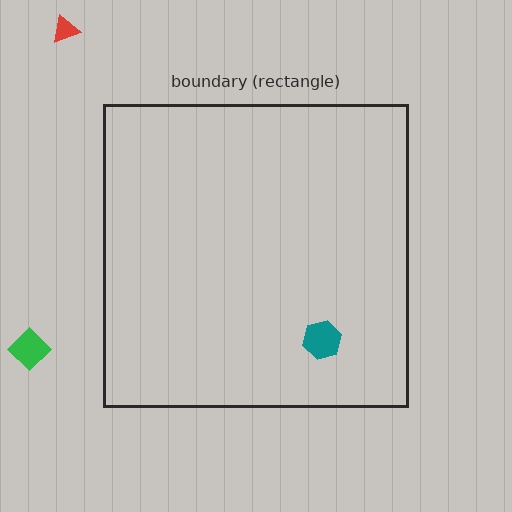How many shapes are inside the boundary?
1 inside, 2 outside.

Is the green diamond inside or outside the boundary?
Outside.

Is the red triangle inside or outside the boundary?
Outside.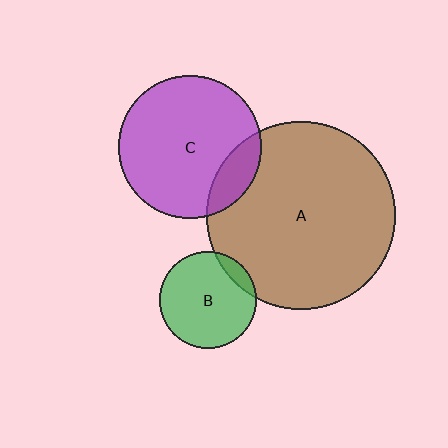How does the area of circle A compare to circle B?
Approximately 3.8 times.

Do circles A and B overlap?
Yes.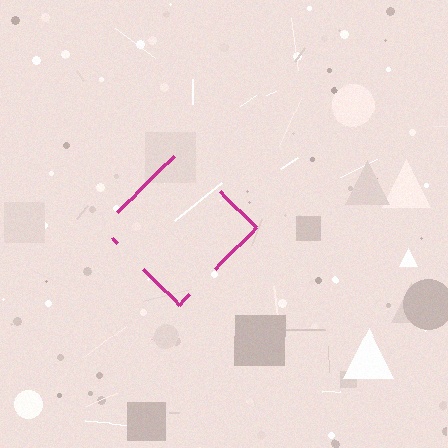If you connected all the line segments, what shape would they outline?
They would outline a diamond.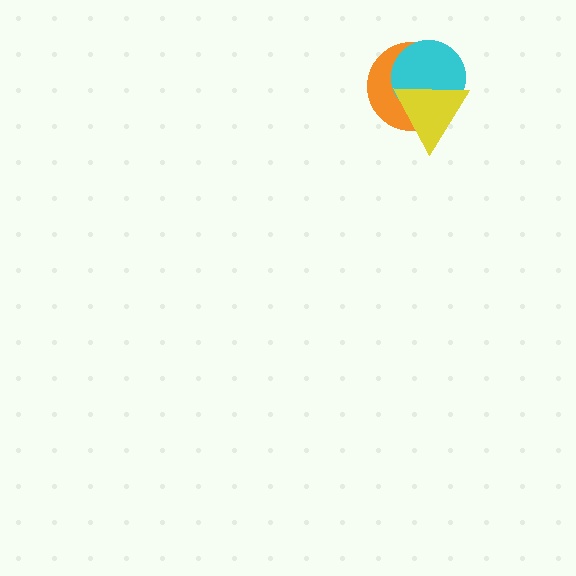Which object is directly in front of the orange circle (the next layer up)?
The cyan circle is directly in front of the orange circle.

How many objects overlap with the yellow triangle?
2 objects overlap with the yellow triangle.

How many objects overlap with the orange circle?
2 objects overlap with the orange circle.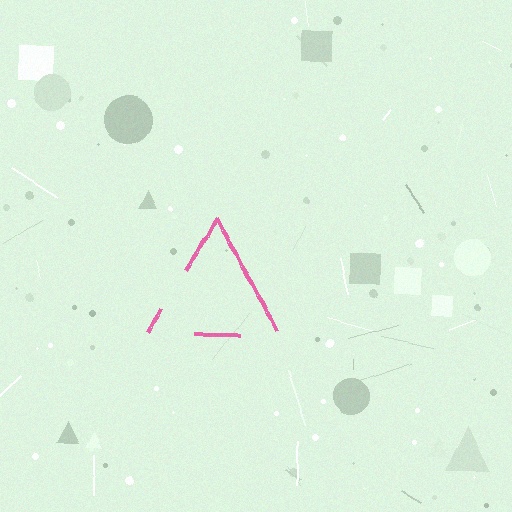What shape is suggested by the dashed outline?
The dashed outline suggests a triangle.